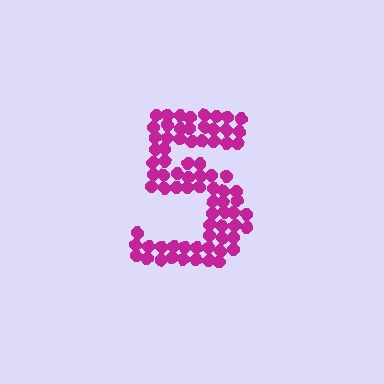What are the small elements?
The small elements are circles.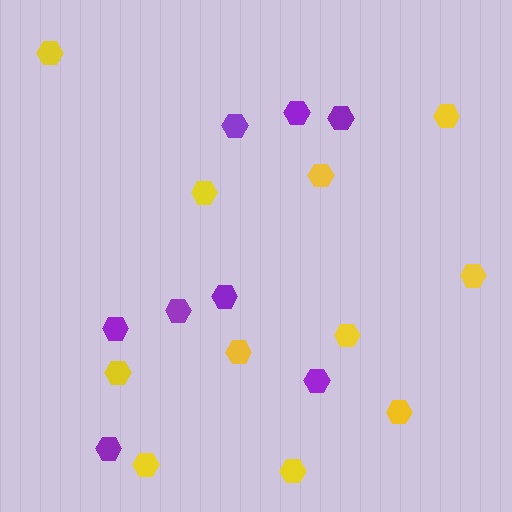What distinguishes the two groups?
There are 2 groups: one group of yellow hexagons (11) and one group of purple hexagons (8).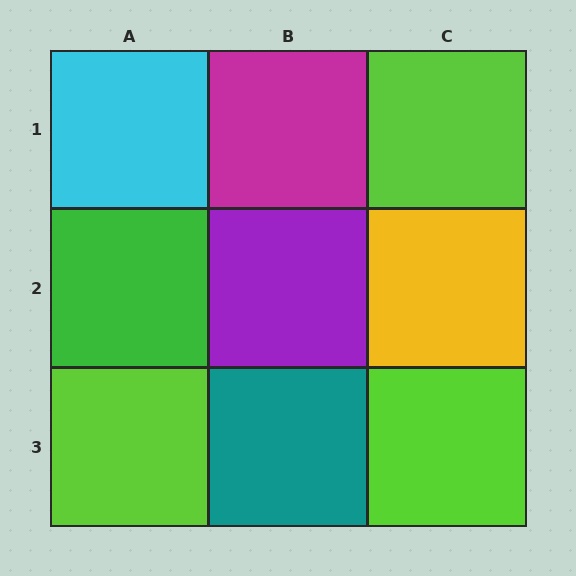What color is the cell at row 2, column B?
Purple.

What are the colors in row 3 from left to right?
Lime, teal, lime.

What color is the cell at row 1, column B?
Magenta.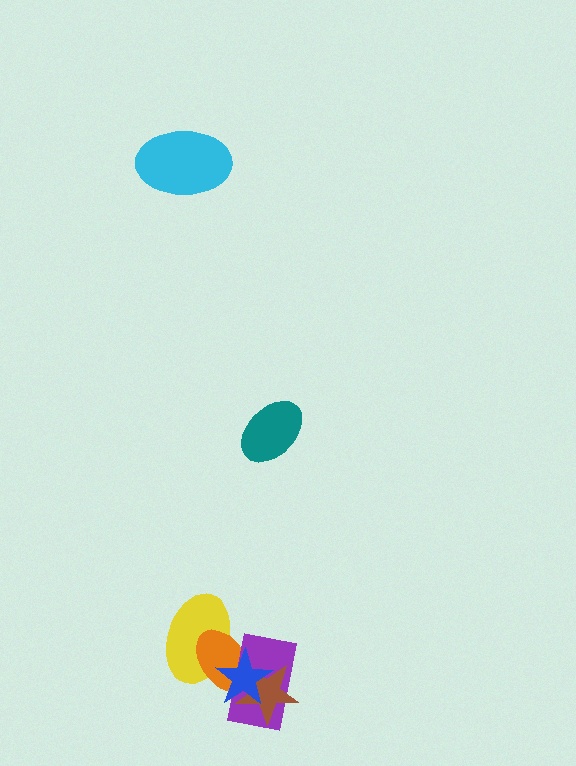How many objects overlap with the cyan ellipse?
0 objects overlap with the cyan ellipse.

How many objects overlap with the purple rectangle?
4 objects overlap with the purple rectangle.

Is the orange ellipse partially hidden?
Yes, it is partially covered by another shape.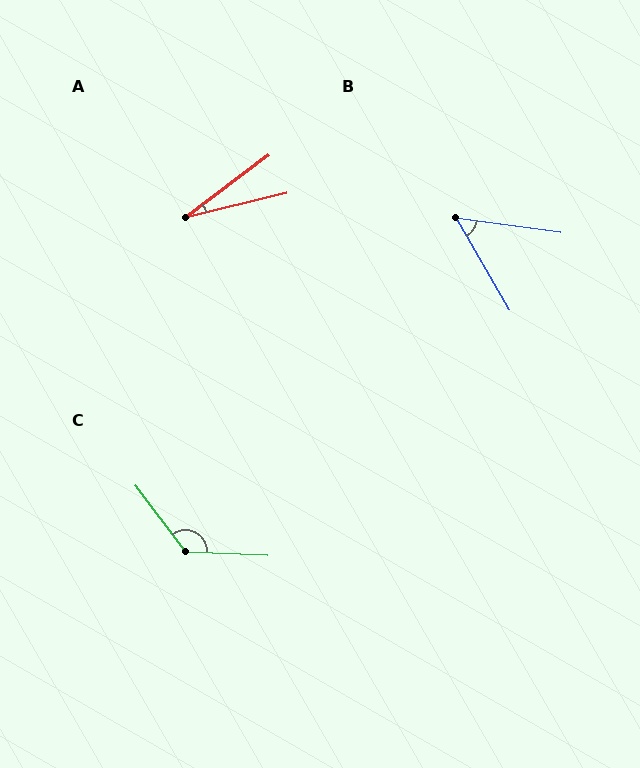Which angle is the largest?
C, at approximately 129 degrees.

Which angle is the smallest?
A, at approximately 23 degrees.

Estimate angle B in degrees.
Approximately 52 degrees.